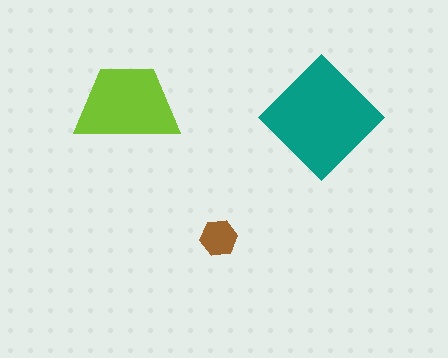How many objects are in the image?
There are 3 objects in the image.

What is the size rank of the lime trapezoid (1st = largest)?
2nd.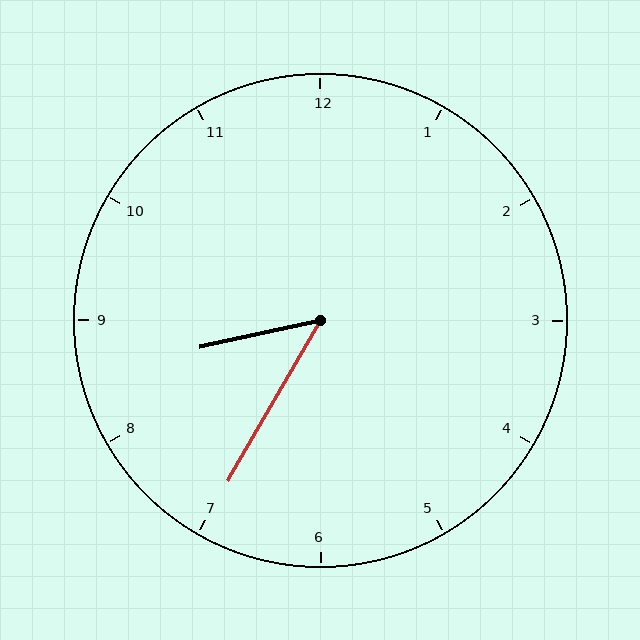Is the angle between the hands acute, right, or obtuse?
It is acute.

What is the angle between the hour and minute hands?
Approximately 48 degrees.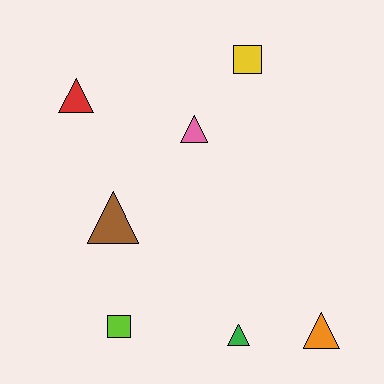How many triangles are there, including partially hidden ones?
There are 5 triangles.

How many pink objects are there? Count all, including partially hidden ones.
There is 1 pink object.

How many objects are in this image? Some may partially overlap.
There are 7 objects.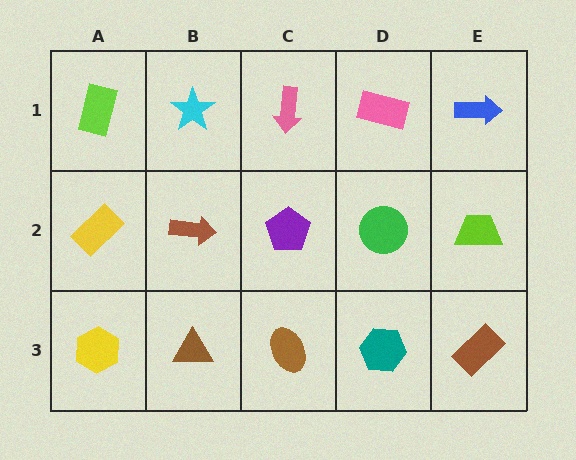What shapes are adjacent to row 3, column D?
A green circle (row 2, column D), a brown ellipse (row 3, column C), a brown rectangle (row 3, column E).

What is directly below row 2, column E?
A brown rectangle.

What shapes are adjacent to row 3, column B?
A brown arrow (row 2, column B), a yellow hexagon (row 3, column A), a brown ellipse (row 3, column C).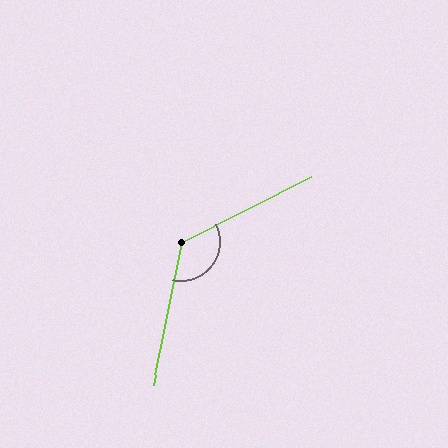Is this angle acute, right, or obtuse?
It is obtuse.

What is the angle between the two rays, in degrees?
Approximately 128 degrees.